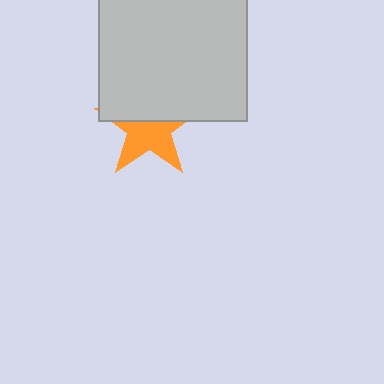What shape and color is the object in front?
The object in front is a light gray square.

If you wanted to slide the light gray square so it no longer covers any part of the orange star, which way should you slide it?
Slide it up — that is the most direct way to separate the two shapes.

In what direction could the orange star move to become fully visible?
The orange star could move down. That would shift it out from behind the light gray square entirely.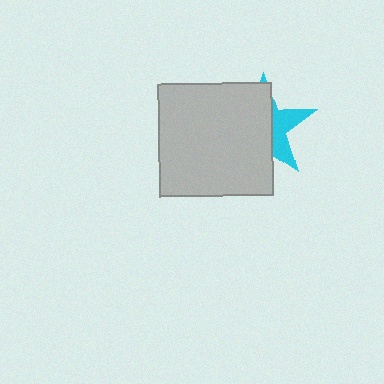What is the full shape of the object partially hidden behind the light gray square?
The partially hidden object is a cyan star.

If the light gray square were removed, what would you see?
You would see the complete cyan star.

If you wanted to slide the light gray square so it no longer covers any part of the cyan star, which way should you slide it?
Slide it left — that is the most direct way to separate the two shapes.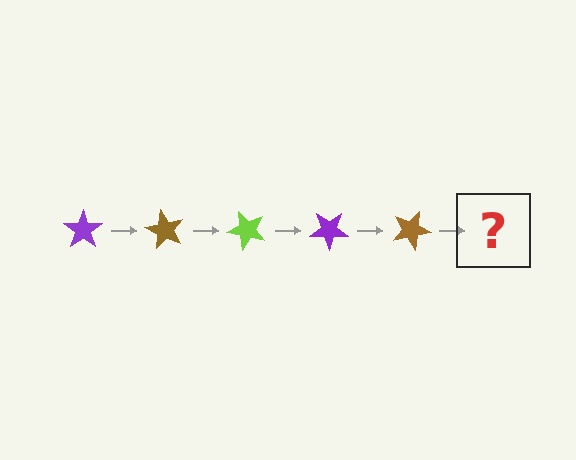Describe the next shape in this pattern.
It should be a lime star, rotated 300 degrees from the start.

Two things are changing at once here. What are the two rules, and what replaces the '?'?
The two rules are that it rotates 60 degrees each step and the color cycles through purple, brown, and lime. The '?' should be a lime star, rotated 300 degrees from the start.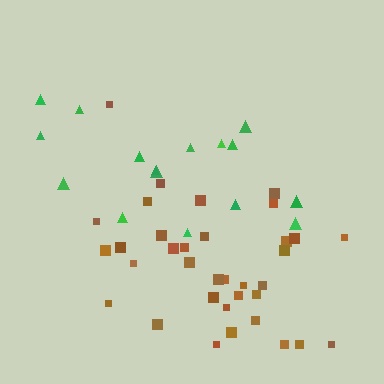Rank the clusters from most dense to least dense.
brown, green.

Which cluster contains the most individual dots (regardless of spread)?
Brown (35).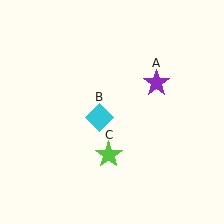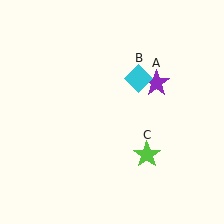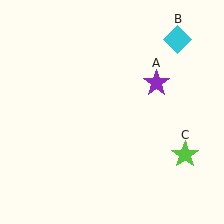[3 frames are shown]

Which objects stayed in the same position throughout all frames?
Purple star (object A) remained stationary.